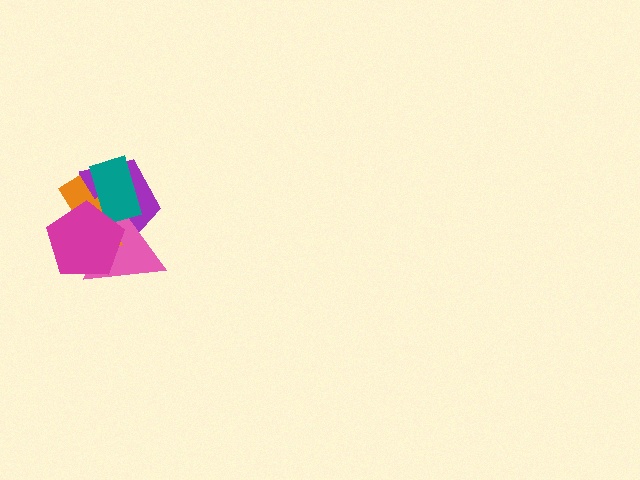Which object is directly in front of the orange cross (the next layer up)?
The teal rectangle is directly in front of the orange cross.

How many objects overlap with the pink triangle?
4 objects overlap with the pink triangle.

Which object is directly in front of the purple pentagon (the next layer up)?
The pink triangle is directly in front of the purple pentagon.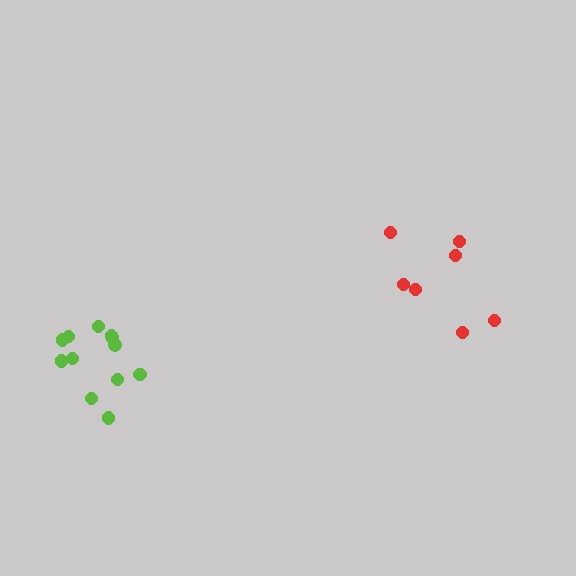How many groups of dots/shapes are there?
There are 2 groups.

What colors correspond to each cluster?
The clusters are colored: lime, red.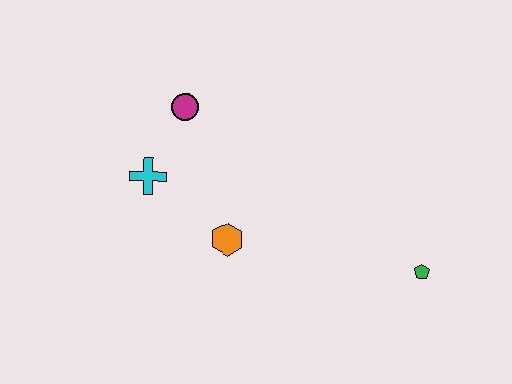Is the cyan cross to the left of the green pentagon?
Yes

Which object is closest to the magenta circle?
The cyan cross is closest to the magenta circle.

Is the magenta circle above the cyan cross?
Yes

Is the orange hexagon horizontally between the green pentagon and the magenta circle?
Yes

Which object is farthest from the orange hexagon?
The green pentagon is farthest from the orange hexagon.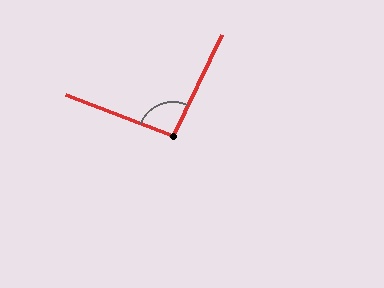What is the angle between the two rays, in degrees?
Approximately 94 degrees.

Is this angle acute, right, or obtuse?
It is approximately a right angle.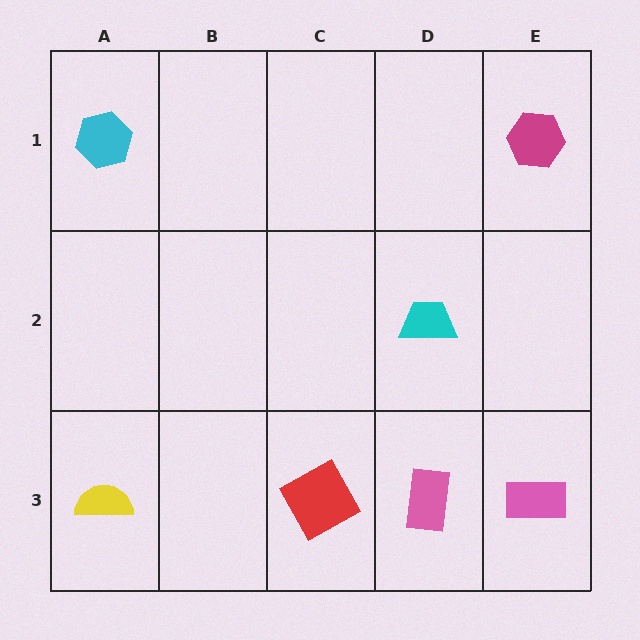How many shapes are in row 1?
2 shapes.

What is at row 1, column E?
A magenta hexagon.